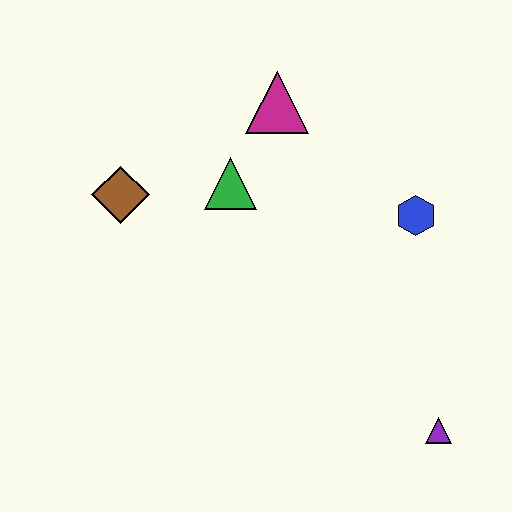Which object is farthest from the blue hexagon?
The brown diamond is farthest from the blue hexagon.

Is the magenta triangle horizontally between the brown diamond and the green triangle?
No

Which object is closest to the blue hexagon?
The magenta triangle is closest to the blue hexagon.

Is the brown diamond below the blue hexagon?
No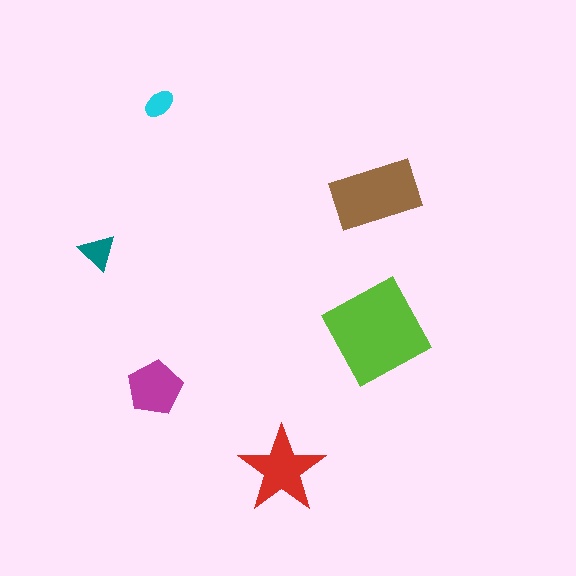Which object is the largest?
The lime diamond.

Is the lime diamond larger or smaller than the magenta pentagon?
Larger.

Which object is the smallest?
The cyan ellipse.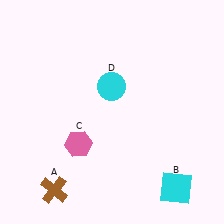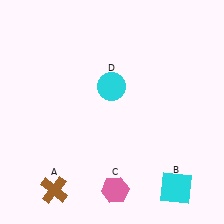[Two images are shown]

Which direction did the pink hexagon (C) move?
The pink hexagon (C) moved down.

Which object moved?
The pink hexagon (C) moved down.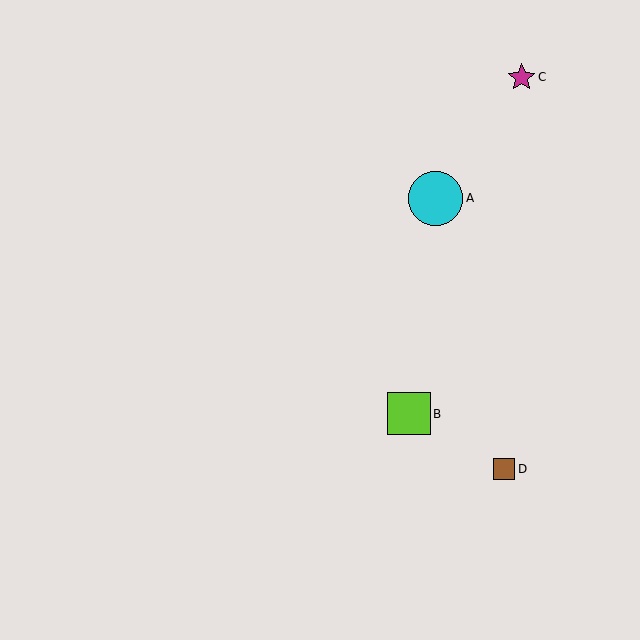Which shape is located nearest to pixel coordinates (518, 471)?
The brown square (labeled D) at (504, 469) is nearest to that location.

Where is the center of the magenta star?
The center of the magenta star is at (522, 77).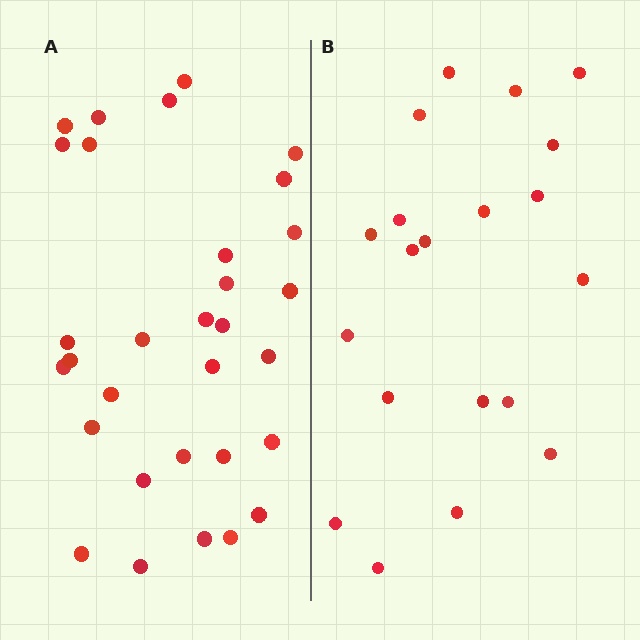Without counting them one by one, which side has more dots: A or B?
Region A (the left region) has more dots.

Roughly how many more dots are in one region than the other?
Region A has roughly 12 or so more dots than region B.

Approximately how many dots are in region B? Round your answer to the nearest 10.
About 20 dots.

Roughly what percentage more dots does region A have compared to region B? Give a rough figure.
About 55% more.